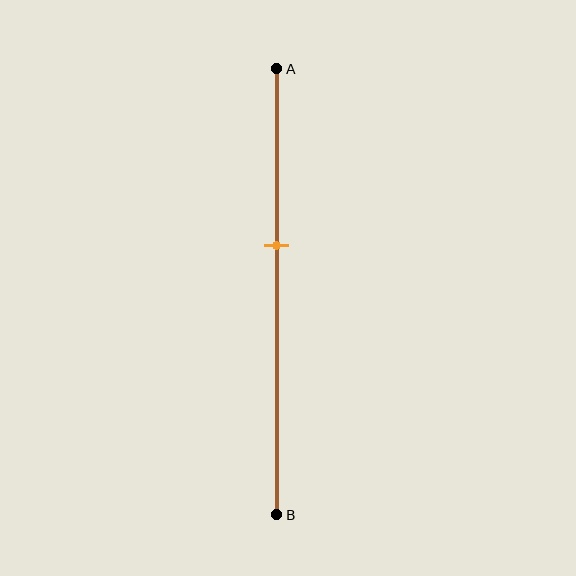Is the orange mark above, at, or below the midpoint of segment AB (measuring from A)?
The orange mark is above the midpoint of segment AB.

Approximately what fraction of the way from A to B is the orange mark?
The orange mark is approximately 40% of the way from A to B.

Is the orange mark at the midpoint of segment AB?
No, the mark is at about 40% from A, not at the 50% midpoint.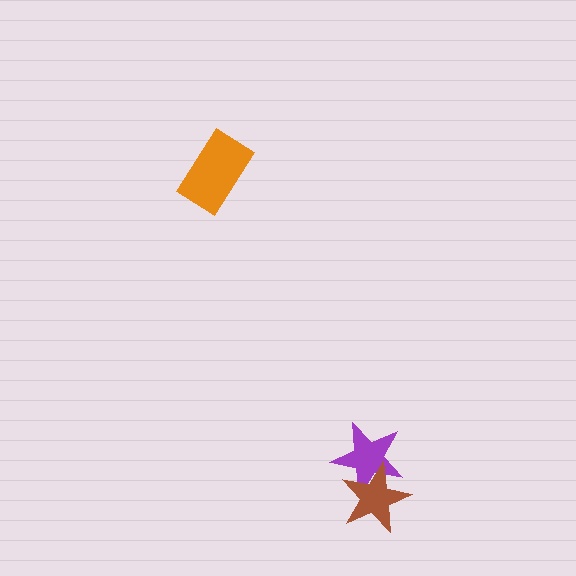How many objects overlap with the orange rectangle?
0 objects overlap with the orange rectangle.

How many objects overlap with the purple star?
1 object overlaps with the purple star.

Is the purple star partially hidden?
Yes, it is partially covered by another shape.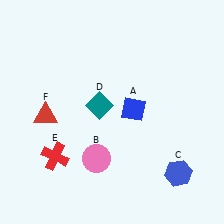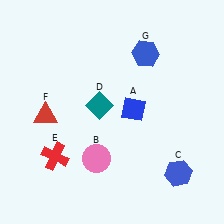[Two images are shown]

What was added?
A blue hexagon (G) was added in Image 2.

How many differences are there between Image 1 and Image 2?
There is 1 difference between the two images.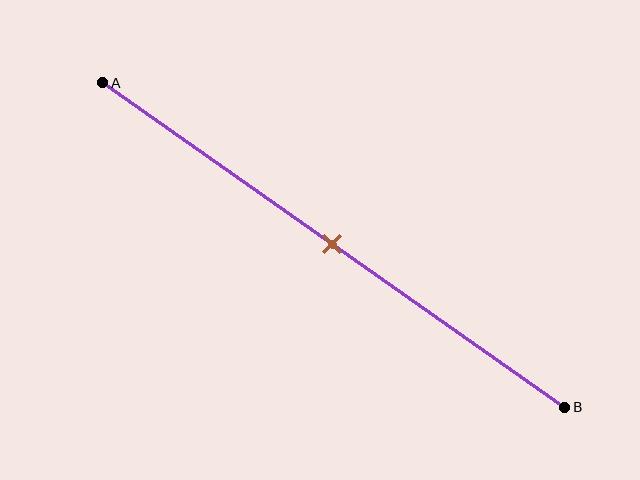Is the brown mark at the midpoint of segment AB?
Yes, the mark is approximately at the midpoint.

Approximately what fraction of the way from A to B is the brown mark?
The brown mark is approximately 50% of the way from A to B.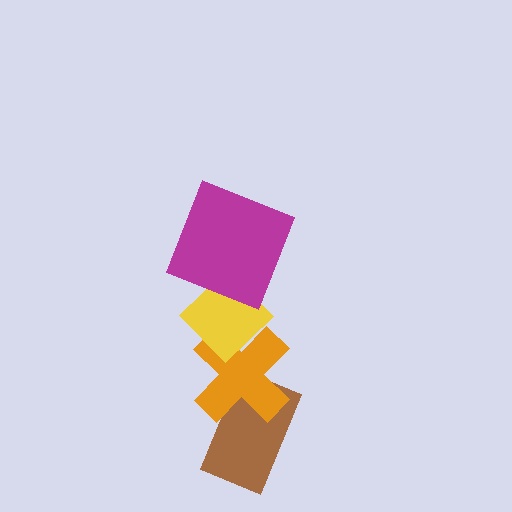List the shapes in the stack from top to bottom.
From top to bottom: the magenta square, the yellow diamond, the orange cross, the brown rectangle.